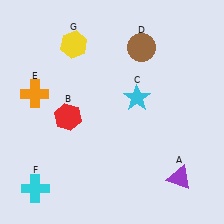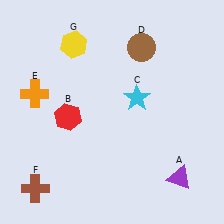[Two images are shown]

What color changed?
The cross (F) changed from cyan in Image 1 to brown in Image 2.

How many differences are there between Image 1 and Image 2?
There is 1 difference between the two images.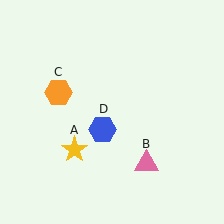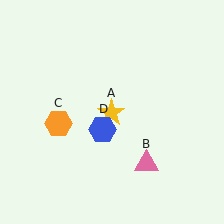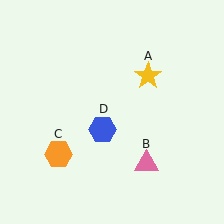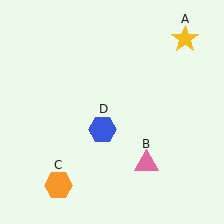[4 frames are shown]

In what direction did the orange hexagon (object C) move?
The orange hexagon (object C) moved down.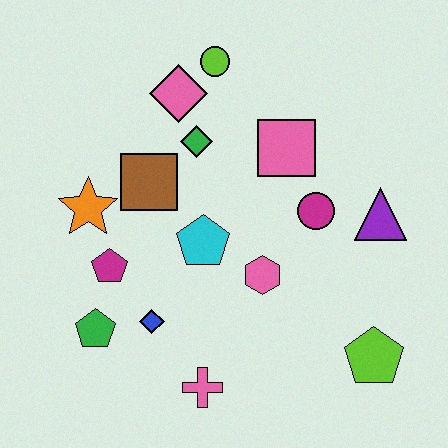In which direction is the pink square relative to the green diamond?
The pink square is to the right of the green diamond.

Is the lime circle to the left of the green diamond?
No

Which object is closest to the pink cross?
The blue diamond is closest to the pink cross.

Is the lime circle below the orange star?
No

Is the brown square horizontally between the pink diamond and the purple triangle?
No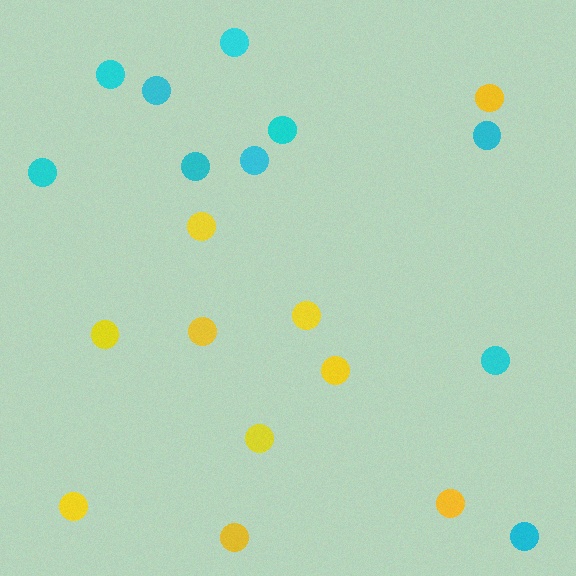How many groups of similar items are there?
There are 2 groups: one group of yellow circles (10) and one group of cyan circles (10).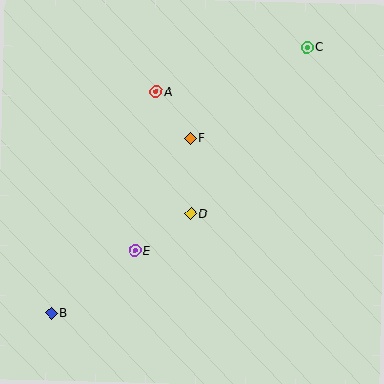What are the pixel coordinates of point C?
Point C is at (307, 47).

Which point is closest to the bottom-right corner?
Point D is closest to the bottom-right corner.